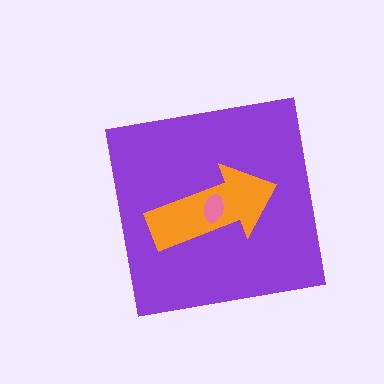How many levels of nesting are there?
3.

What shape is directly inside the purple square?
The orange arrow.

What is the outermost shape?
The purple square.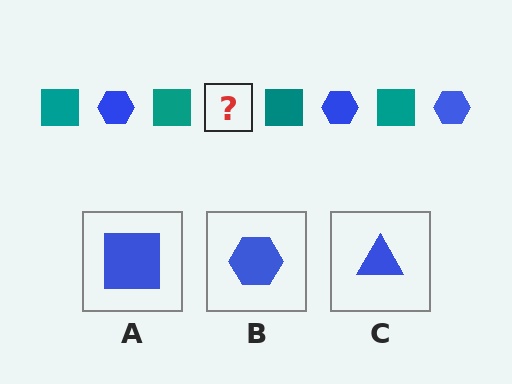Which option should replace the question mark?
Option B.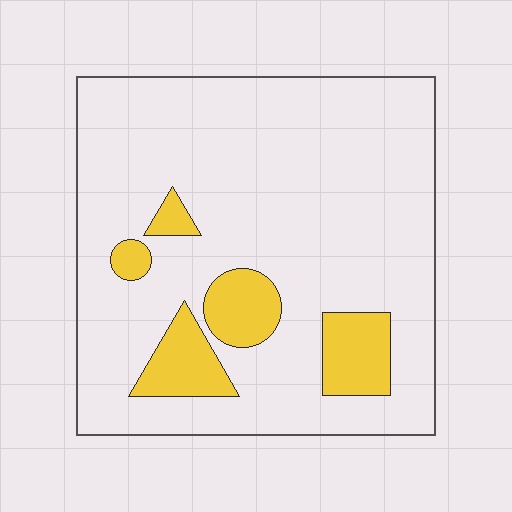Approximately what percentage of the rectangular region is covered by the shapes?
Approximately 15%.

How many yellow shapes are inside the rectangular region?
5.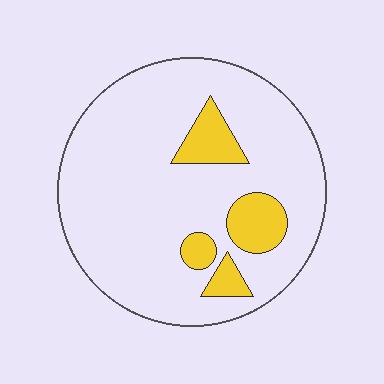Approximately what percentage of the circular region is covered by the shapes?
Approximately 15%.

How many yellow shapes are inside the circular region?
4.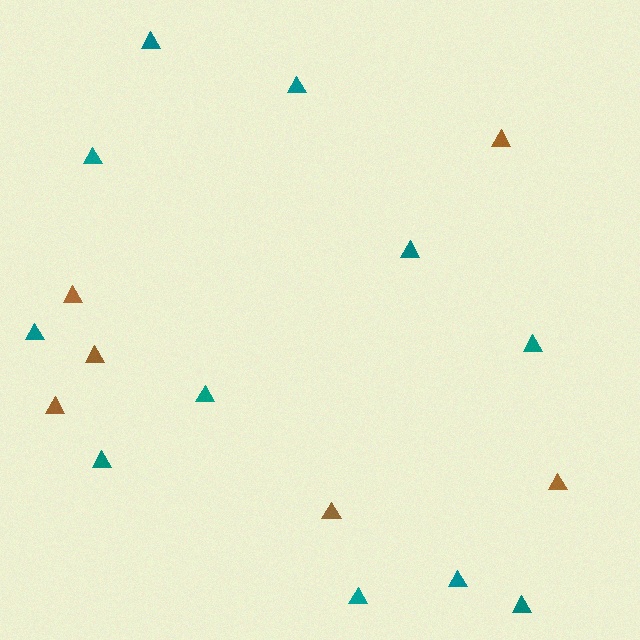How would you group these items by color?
There are 2 groups: one group of teal triangles (11) and one group of brown triangles (6).